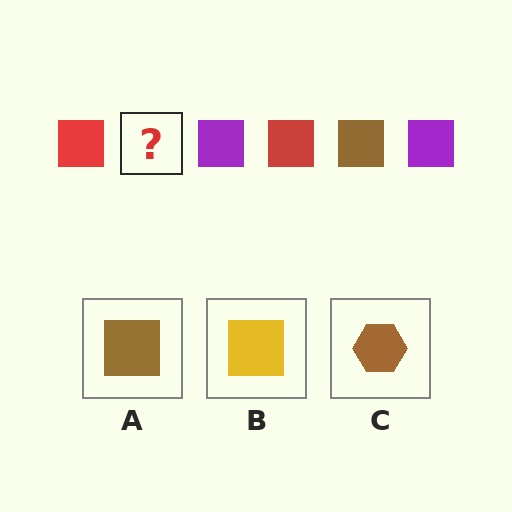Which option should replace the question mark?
Option A.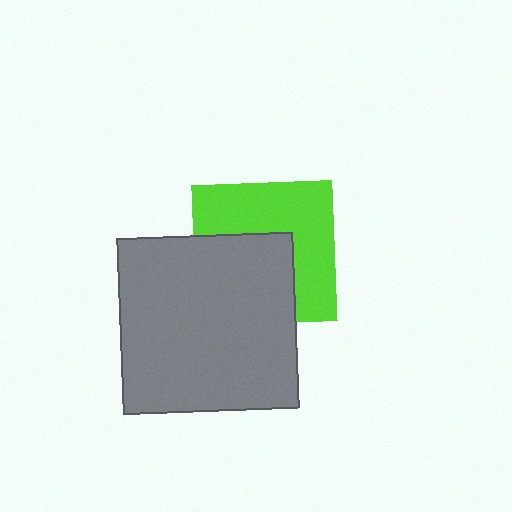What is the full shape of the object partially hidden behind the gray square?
The partially hidden object is a lime square.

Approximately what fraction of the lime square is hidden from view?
Roughly 45% of the lime square is hidden behind the gray square.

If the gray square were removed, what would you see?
You would see the complete lime square.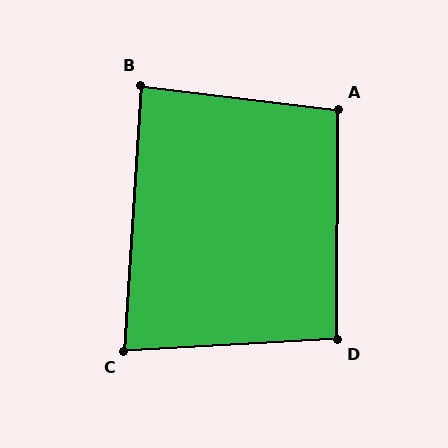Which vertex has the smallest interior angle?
C, at approximately 83 degrees.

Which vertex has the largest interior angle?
A, at approximately 97 degrees.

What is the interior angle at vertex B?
Approximately 87 degrees (approximately right).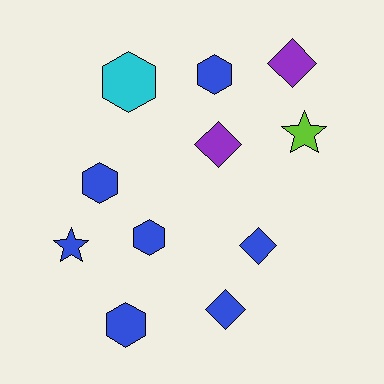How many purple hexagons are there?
There are no purple hexagons.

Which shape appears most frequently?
Hexagon, with 5 objects.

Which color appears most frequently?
Blue, with 7 objects.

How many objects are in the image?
There are 11 objects.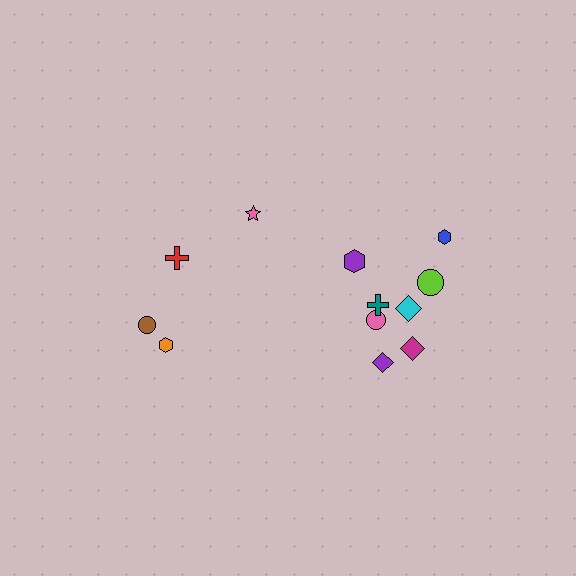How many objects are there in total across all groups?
There are 12 objects.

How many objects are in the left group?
There are 4 objects.